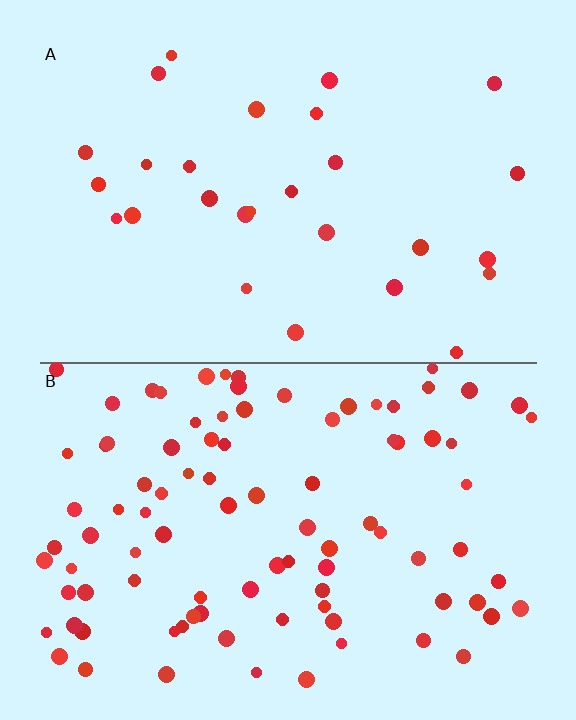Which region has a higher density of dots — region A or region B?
B (the bottom).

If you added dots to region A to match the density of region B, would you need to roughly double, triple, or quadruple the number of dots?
Approximately triple.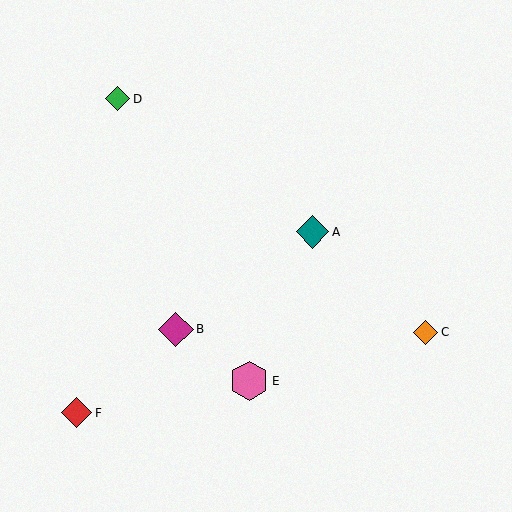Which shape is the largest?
The pink hexagon (labeled E) is the largest.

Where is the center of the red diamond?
The center of the red diamond is at (77, 413).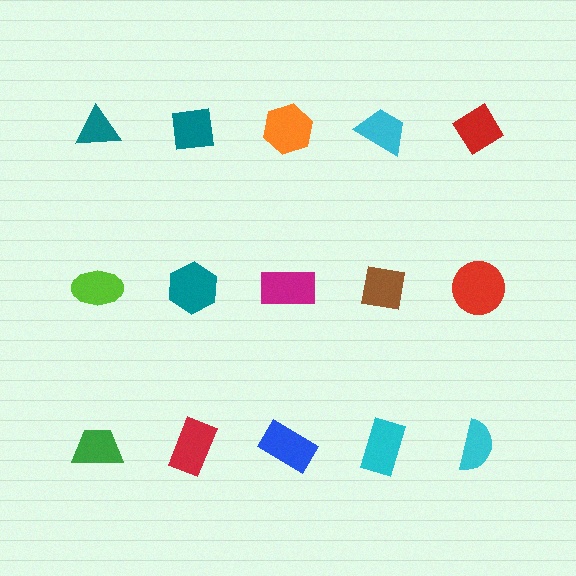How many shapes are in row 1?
5 shapes.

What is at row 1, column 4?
A cyan trapezoid.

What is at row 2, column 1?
A lime ellipse.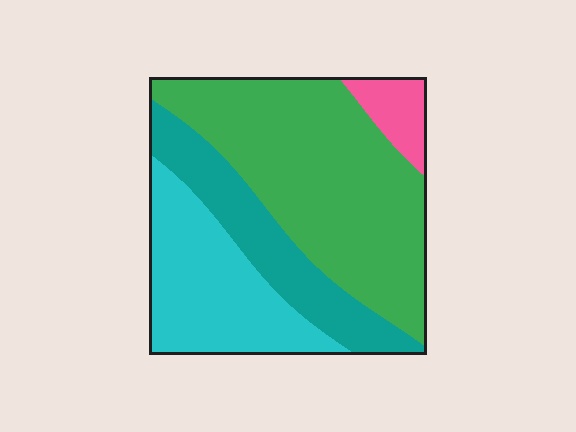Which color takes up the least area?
Pink, at roughly 5%.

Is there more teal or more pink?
Teal.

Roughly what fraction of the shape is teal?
Teal covers around 20% of the shape.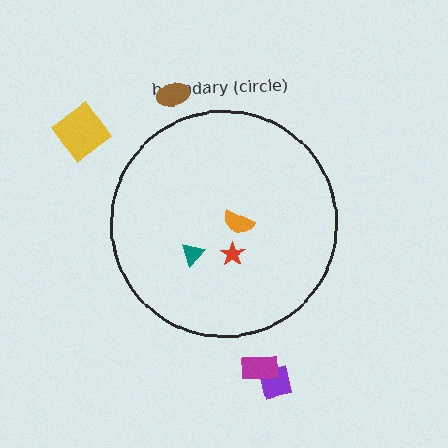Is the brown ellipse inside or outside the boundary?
Outside.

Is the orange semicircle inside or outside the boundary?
Inside.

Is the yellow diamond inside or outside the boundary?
Outside.